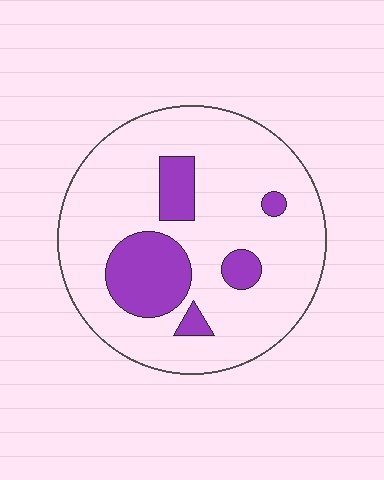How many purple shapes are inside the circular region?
5.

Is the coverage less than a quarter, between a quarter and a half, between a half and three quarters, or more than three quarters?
Less than a quarter.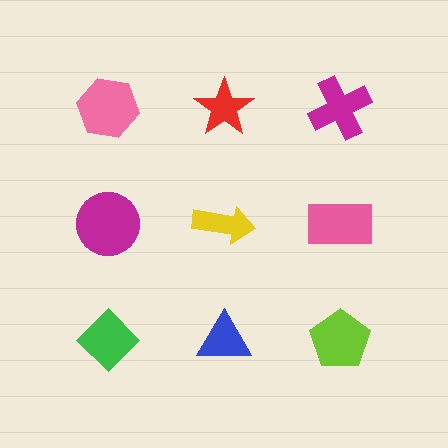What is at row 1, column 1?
A pink hexagon.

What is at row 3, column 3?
A lime pentagon.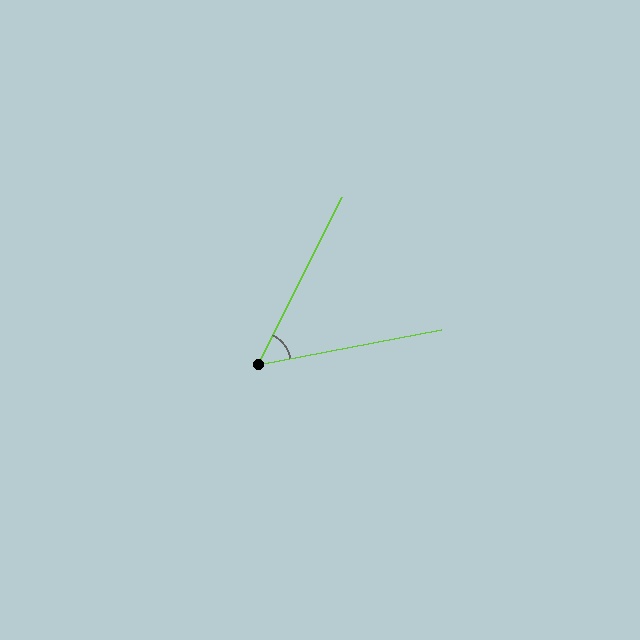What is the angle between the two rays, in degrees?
Approximately 52 degrees.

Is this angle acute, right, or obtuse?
It is acute.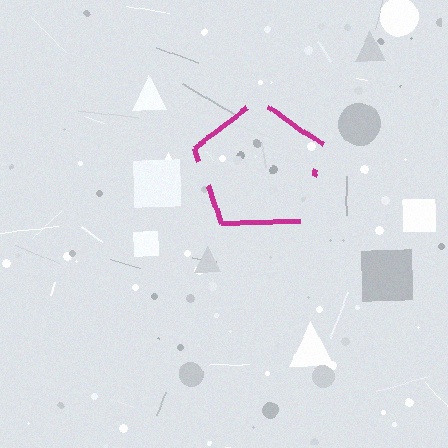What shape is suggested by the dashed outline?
The dashed outline suggests a pentagon.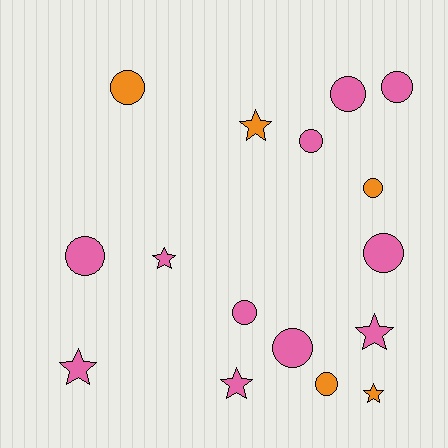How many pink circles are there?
There are 7 pink circles.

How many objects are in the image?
There are 16 objects.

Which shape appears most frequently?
Circle, with 10 objects.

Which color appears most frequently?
Pink, with 11 objects.